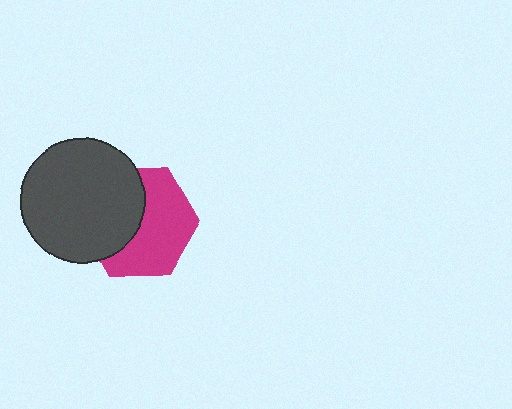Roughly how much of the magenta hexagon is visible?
About half of it is visible (roughly 57%).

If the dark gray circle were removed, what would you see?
You would see the complete magenta hexagon.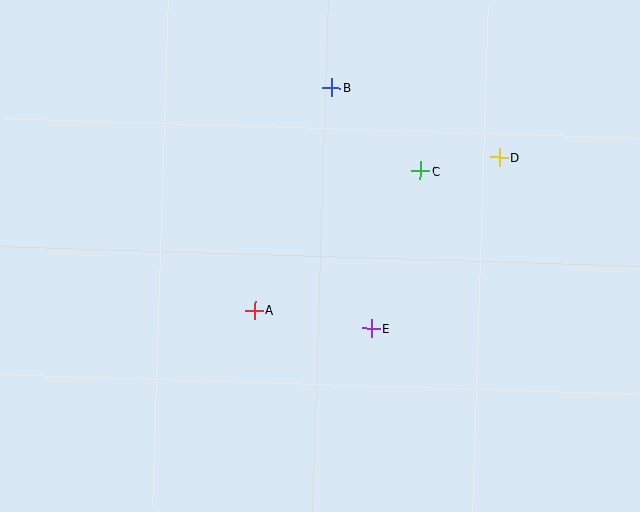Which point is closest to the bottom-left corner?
Point A is closest to the bottom-left corner.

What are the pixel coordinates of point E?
Point E is at (371, 328).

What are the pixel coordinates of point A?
Point A is at (255, 310).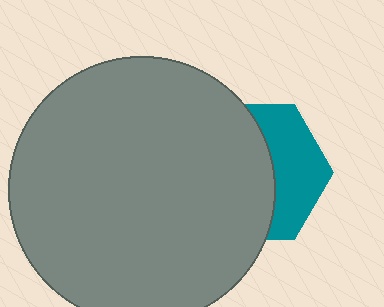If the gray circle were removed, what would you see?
You would see the complete teal hexagon.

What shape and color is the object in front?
The object in front is a gray circle.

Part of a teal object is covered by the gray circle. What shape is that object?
It is a hexagon.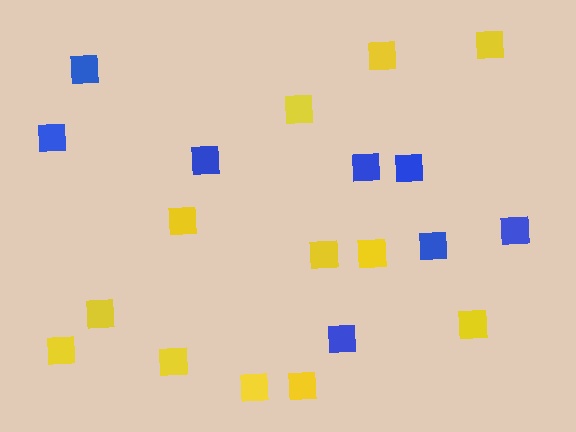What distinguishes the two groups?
There are 2 groups: one group of yellow squares (12) and one group of blue squares (8).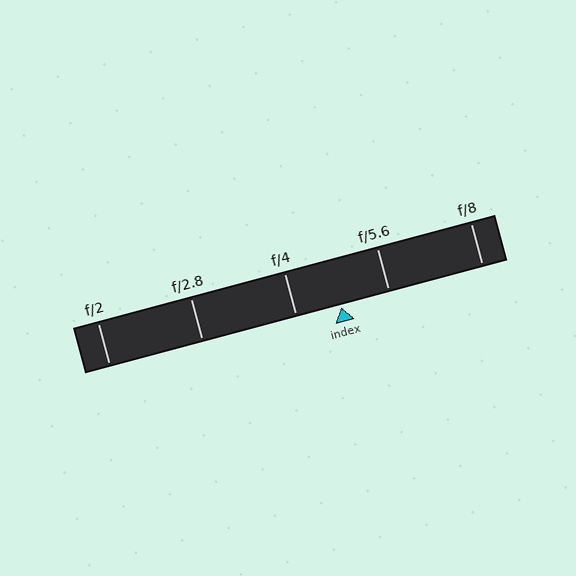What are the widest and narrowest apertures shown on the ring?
The widest aperture shown is f/2 and the narrowest is f/8.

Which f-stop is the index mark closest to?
The index mark is closest to f/4.